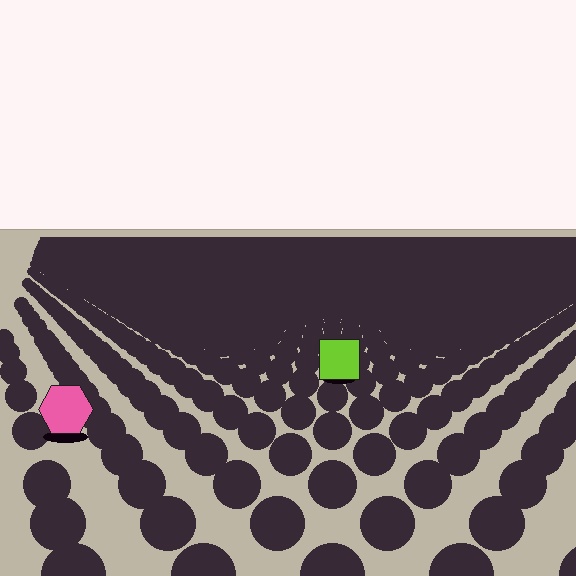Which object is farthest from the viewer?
The lime square is farthest from the viewer. It appears smaller and the ground texture around it is denser.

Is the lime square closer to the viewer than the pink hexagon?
No. The pink hexagon is closer — you can tell from the texture gradient: the ground texture is coarser near it.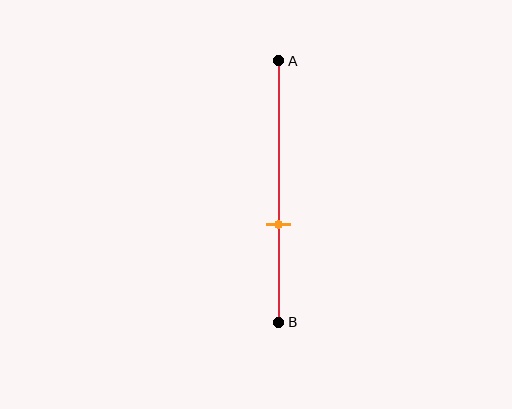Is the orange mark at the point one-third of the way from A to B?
No, the mark is at about 65% from A, not at the 33% one-third point.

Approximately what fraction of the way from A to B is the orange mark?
The orange mark is approximately 65% of the way from A to B.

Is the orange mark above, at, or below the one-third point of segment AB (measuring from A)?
The orange mark is below the one-third point of segment AB.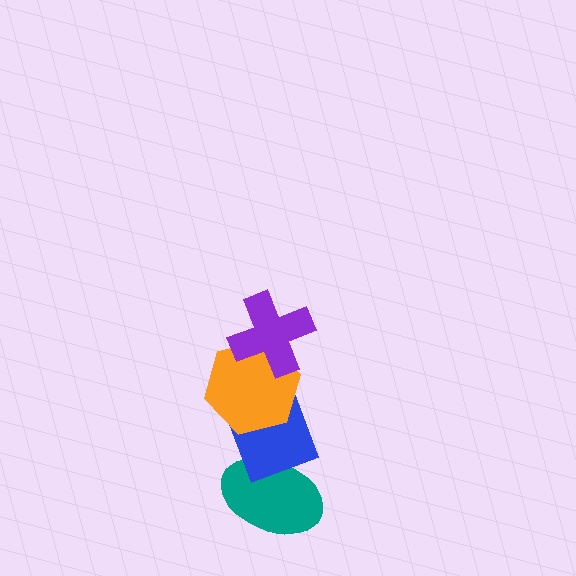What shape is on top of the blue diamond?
The orange hexagon is on top of the blue diamond.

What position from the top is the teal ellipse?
The teal ellipse is 4th from the top.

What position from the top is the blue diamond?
The blue diamond is 3rd from the top.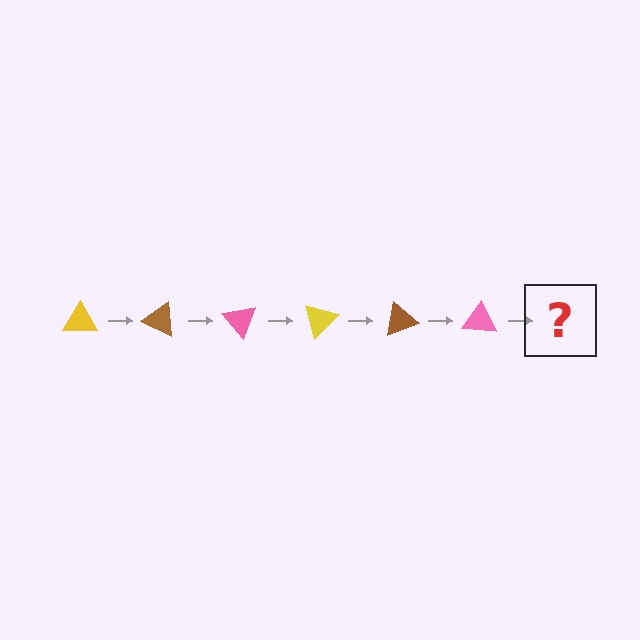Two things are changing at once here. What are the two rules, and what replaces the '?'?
The two rules are that it rotates 25 degrees each step and the color cycles through yellow, brown, and pink. The '?' should be a yellow triangle, rotated 150 degrees from the start.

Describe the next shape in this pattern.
It should be a yellow triangle, rotated 150 degrees from the start.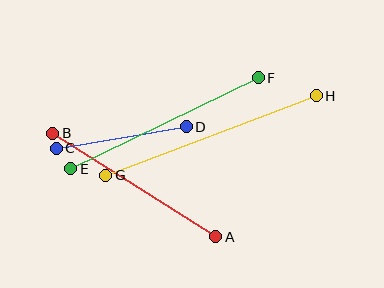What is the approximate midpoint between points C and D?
The midpoint is at approximately (121, 137) pixels.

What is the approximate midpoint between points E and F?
The midpoint is at approximately (165, 123) pixels.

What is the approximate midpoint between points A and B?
The midpoint is at approximately (134, 185) pixels.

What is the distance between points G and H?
The distance is approximately 225 pixels.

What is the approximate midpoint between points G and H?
The midpoint is at approximately (211, 136) pixels.